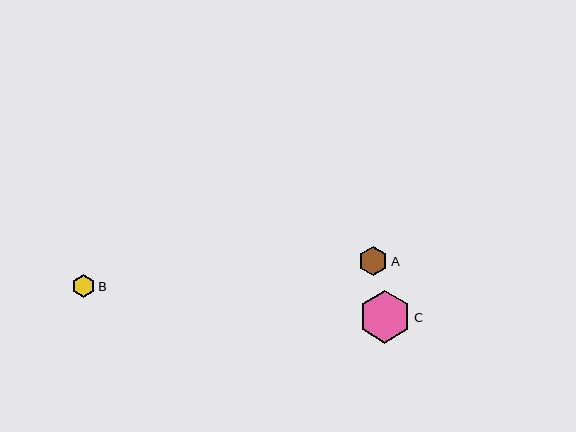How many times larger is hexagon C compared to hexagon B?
Hexagon C is approximately 2.3 times the size of hexagon B.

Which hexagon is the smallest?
Hexagon B is the smallest with a size of approximately 23 pixels.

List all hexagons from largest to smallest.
From largest to smallest: C, A, B.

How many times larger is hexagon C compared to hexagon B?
Hexagon C is approximately 2.3 times the size of hexagon B.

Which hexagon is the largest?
Hexagon C is the largest with a size of approximately 53 pixels.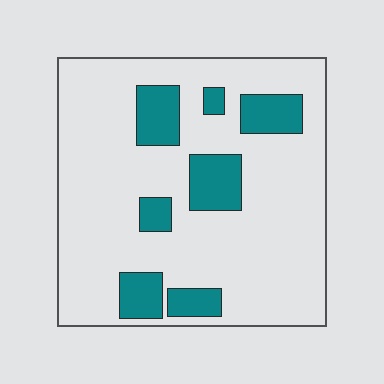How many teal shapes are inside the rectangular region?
7.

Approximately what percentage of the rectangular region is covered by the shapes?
Approximately 20%.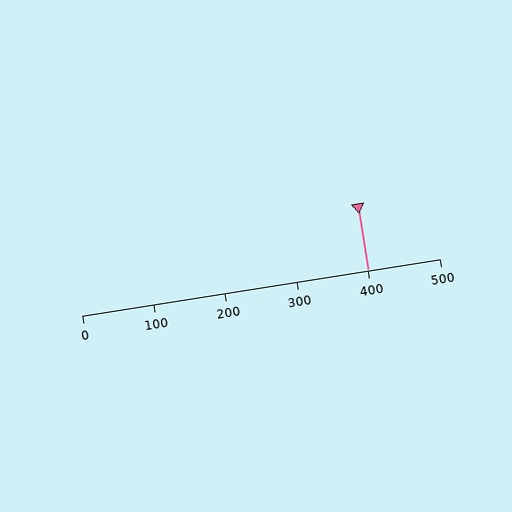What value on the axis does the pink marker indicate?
The marker indicates approximately 400.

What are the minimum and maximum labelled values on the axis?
The axis runs from 0 to 500.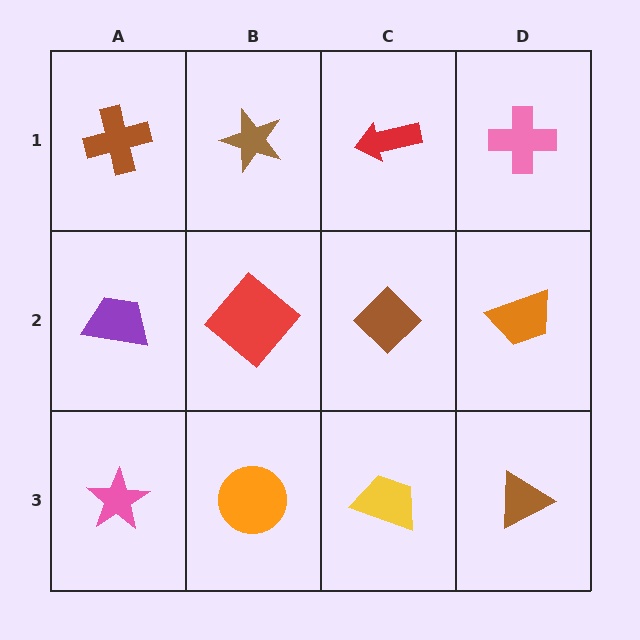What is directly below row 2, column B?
An orange circle.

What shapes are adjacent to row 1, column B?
A red diamond (row 2, column B), a brown cross (row 1, column A), a red arrow (row 1, column C).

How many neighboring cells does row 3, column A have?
2.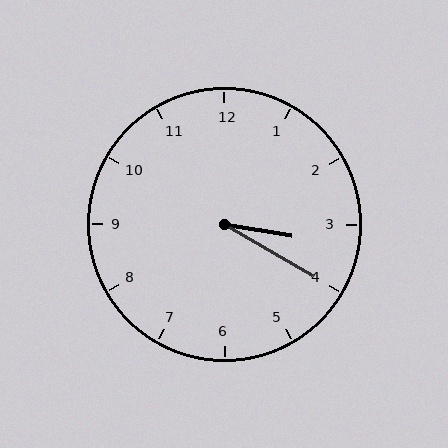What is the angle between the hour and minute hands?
Approximately 20 degrees.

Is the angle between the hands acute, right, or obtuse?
It is acute.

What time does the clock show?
3:20.